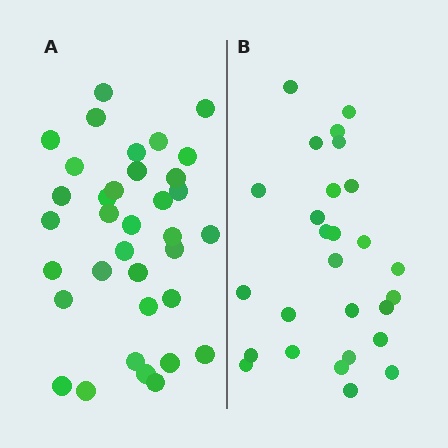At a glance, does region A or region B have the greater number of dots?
Region A (the left region) has more dots.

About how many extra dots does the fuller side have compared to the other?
Region A has roughly 8 or so more dots than region B.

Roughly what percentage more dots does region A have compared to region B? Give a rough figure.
About 30% more.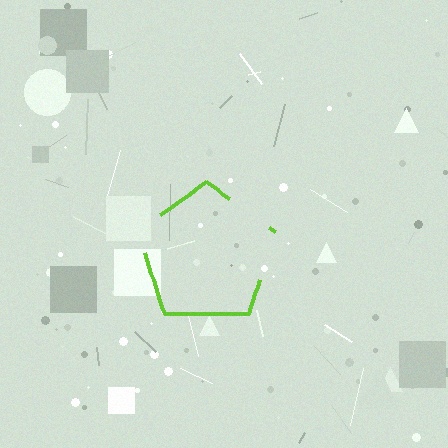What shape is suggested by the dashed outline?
The dashed outline suggests a pentagon.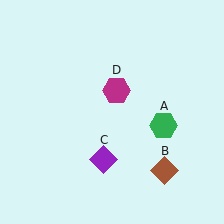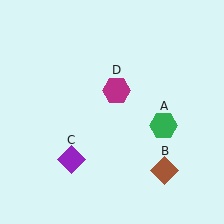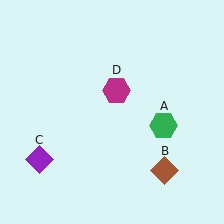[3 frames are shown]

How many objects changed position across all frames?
1 object changed position: purple diamond (object C).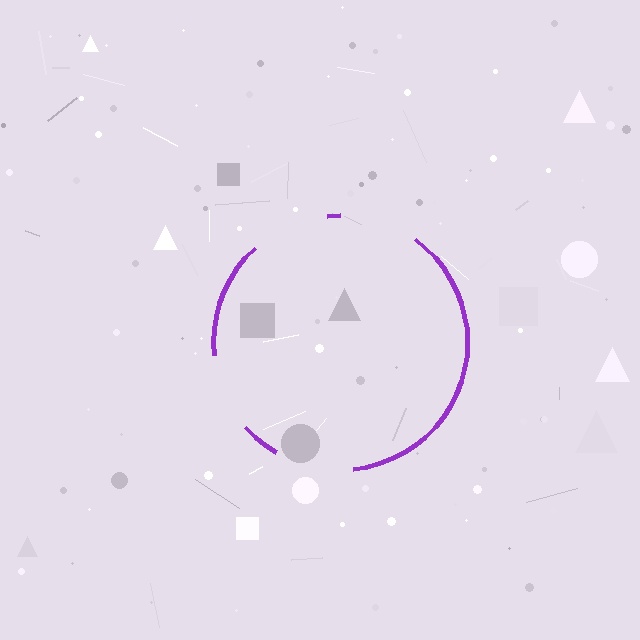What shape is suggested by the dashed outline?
The dashed outline suggests a circle.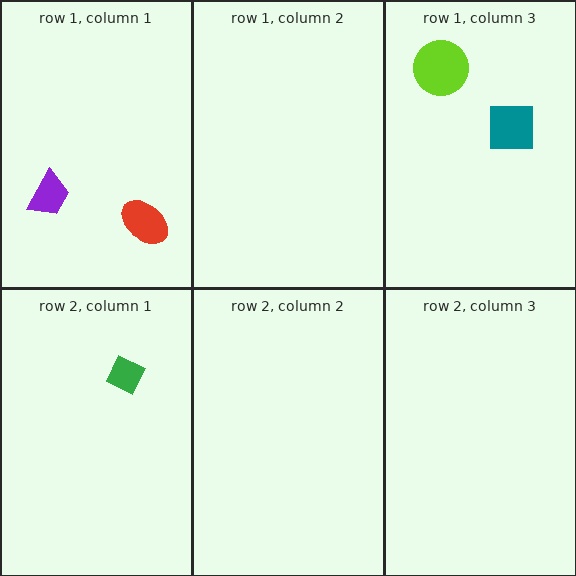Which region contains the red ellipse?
The row 1, column 1 region.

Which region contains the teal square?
The row 1, column 3 region.